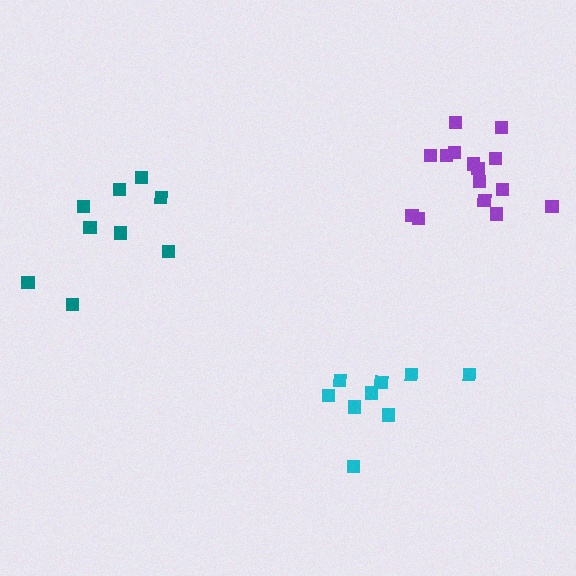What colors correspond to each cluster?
The clusters are colored: cyan, teal, purple.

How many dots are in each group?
Group 1: 9 dots, Group 2: 9 dots, Group 3: 15 dots (33 total).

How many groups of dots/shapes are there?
There are 3 groups.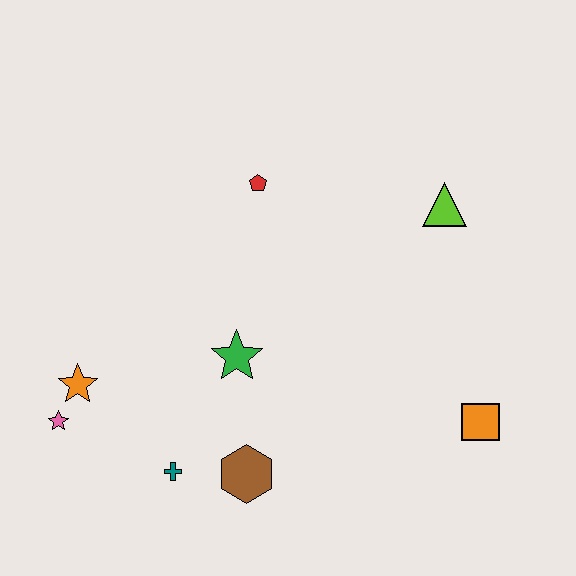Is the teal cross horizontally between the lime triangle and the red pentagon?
No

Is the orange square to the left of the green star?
No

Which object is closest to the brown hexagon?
The teal cross is closest to the brown hexagon.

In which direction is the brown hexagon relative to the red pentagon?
The brown hexagon is below the red pentagon.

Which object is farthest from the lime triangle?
The pink star is farthest from the lime triangle.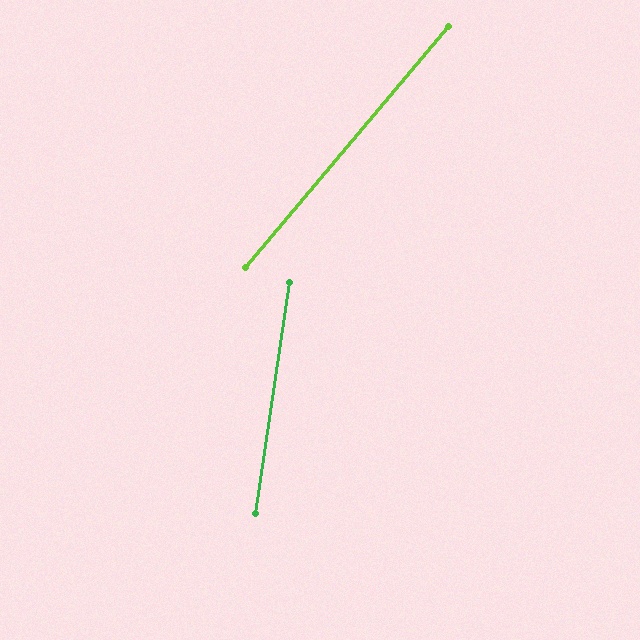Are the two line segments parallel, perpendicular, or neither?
Neither parallel nor perpendicular — they differ by about 32°.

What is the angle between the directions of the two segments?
Approximately 32 degrees.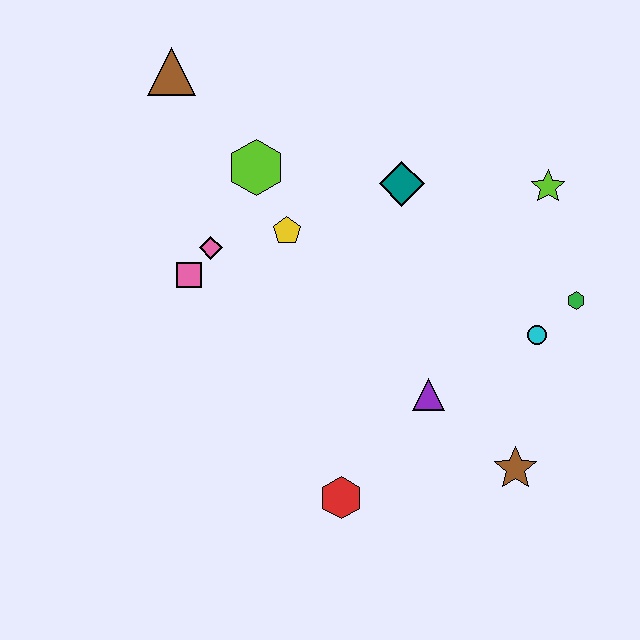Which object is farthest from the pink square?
The green hexagon is farthest from the pink square.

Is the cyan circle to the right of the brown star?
Yes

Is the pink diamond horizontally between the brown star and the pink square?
Yes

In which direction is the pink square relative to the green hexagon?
The pink square is to the left of the green hexagon.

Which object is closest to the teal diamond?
The yellow pentagon is closest to the teal diamond.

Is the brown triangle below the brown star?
No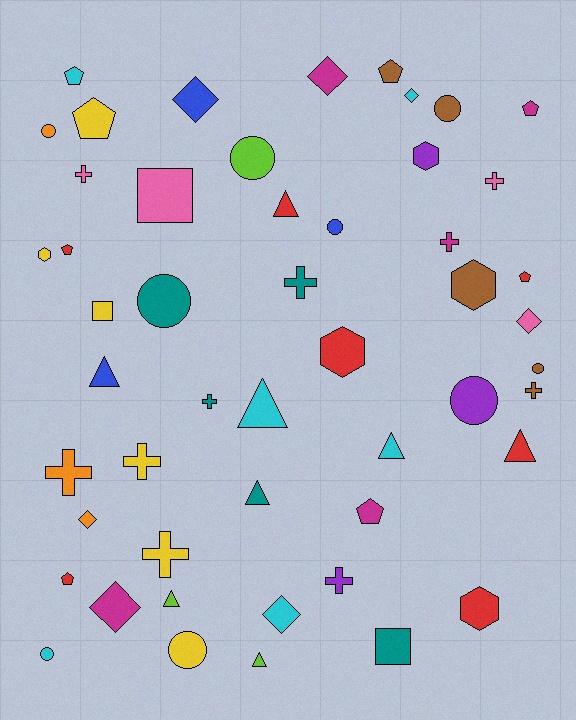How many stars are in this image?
There are no stars.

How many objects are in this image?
There are 50 objects.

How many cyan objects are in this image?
There are 6 cyan objects.